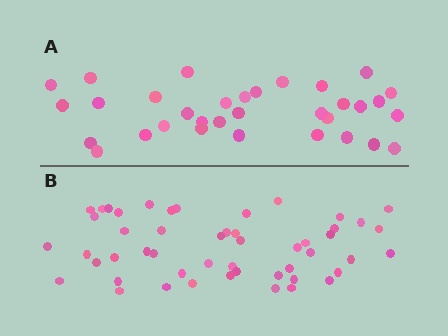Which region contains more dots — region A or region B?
Region B (the bottom region) has more dots.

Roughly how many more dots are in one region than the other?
Region B has approximately 15 more dots than region A.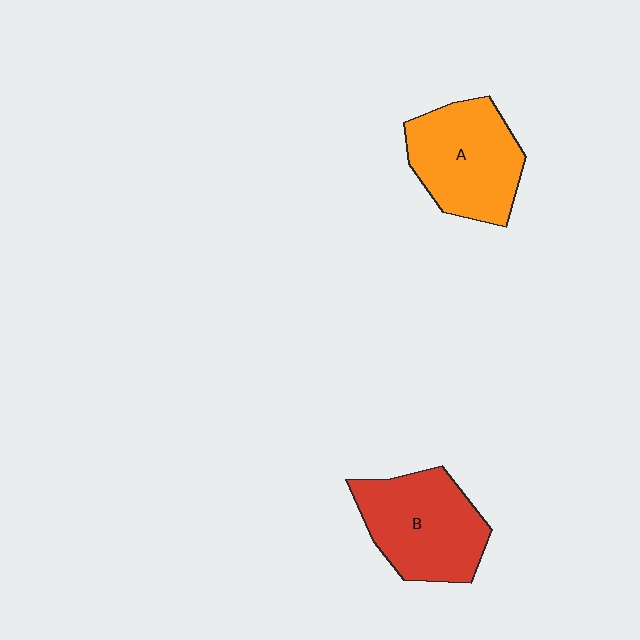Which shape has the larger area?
Shape B (red).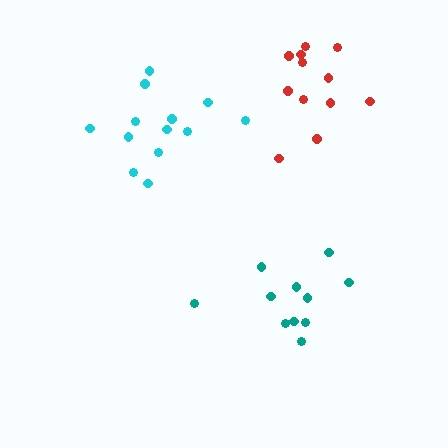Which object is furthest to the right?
The red cluster is rightmost.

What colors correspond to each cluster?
The clusters are colored: cyan, red, teal.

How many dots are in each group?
Group 1: 13 dots, Group 2: 12 dots, Group 3: 11 dots (36 total).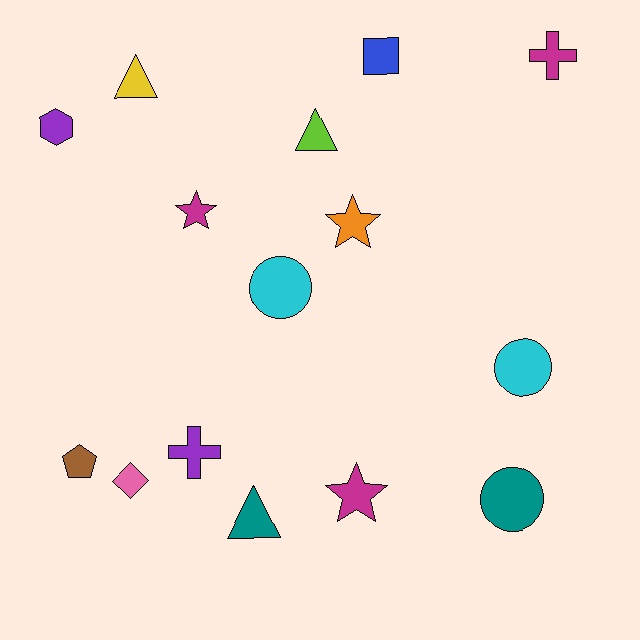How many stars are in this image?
There are 3 stars.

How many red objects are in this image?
There are no red objects.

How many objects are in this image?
There are 15 objects.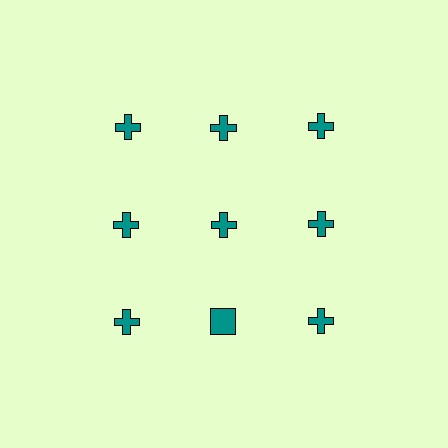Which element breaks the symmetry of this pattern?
The teal square in the third row, second from left column breaks the symmetry. All other shapes are teal crosses.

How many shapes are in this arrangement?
There are 9 shapes arranged in a grid pattern.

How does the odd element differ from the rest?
It has a different shape: square instead of cross.